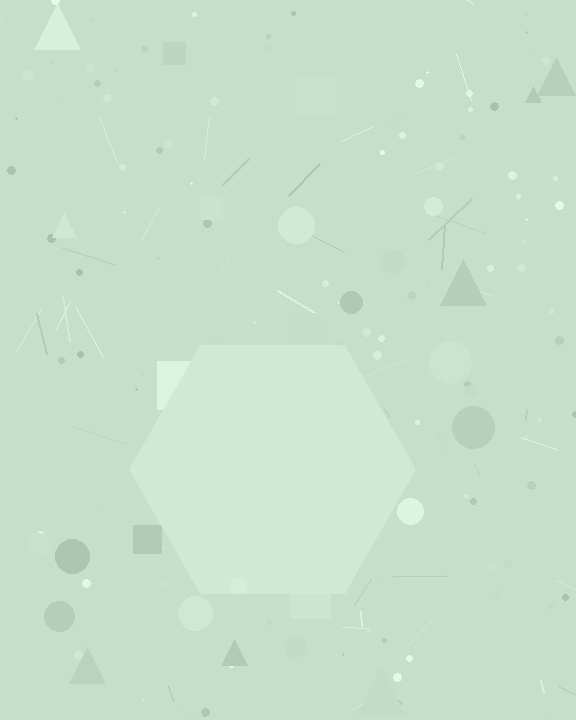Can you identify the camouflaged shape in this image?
The camouflaged shape is a hexagon.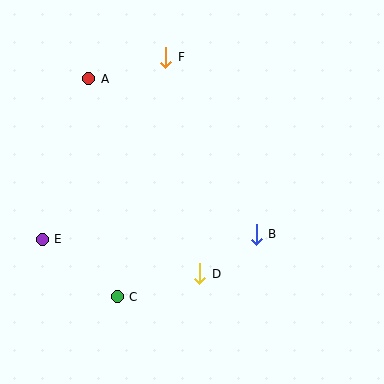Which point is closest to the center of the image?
Point B at (256, 234) is closest to the center.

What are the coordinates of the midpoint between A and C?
The midpoint between A and C is at (103, 188).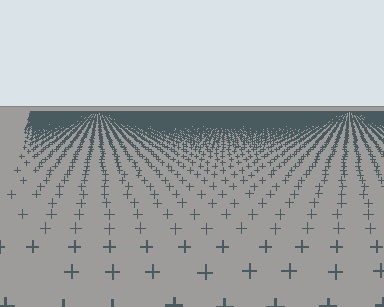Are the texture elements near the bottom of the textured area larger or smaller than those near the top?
Larger. Near the bottom, elements are closer to the viewer and appear at a bigger on-screen size.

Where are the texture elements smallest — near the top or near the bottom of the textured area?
Near the top.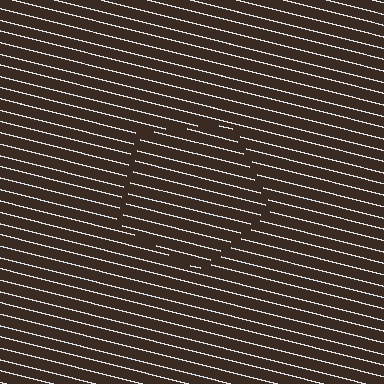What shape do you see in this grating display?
An illusory pentagon. The interior of the shape contains the same grating, shifted by half a period — the contour is defined by the phase discontinuity where line-ends from the inner and outer gratings abut.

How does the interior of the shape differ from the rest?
The interior of the shape contains the same grating, shifted by half a period — the contour is defined by the phase discontinuity where line-ends from the inner and outer gratings abut.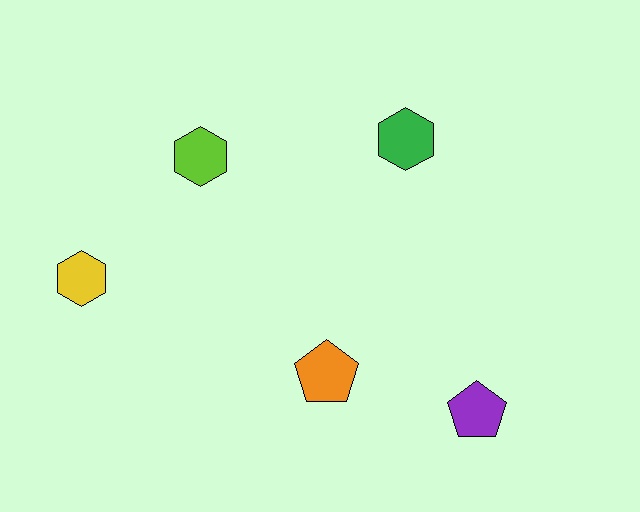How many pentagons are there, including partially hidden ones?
There are 2 pentagons.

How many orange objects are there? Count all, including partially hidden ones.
There is 1 orange object.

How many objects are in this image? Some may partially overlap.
There are 5 objects.